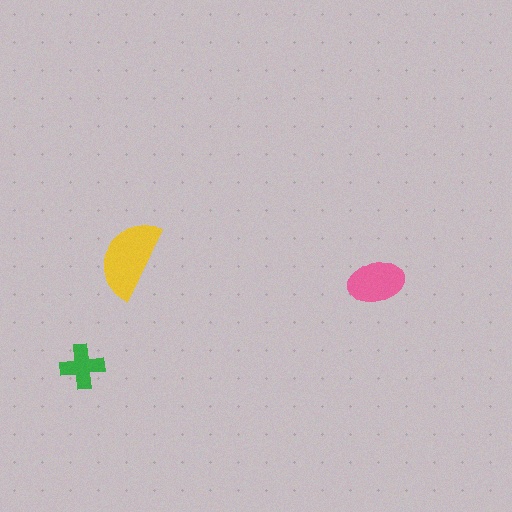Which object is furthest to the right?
The pink ellipse is rightmost.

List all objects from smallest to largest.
The green cross, the pink ellipse, the yellow semicircle.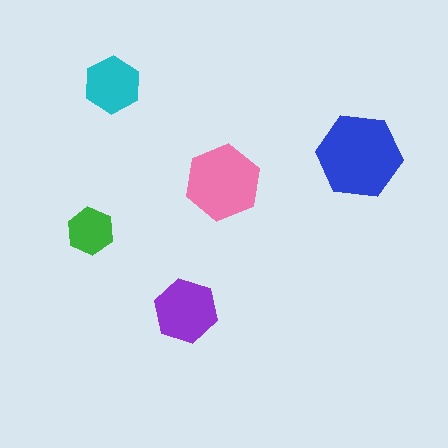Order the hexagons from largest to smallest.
the blue one, the pink one, the purple one, the cyan one, the green one.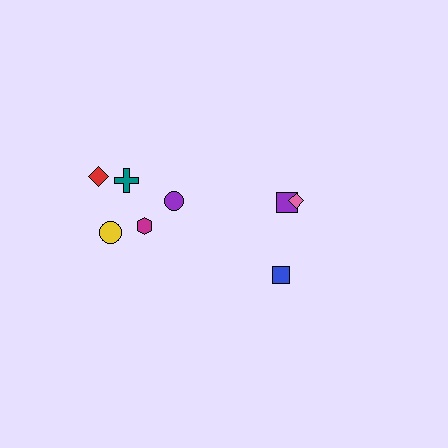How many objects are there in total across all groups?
There are 8 objects.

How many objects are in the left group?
There are 5 objects.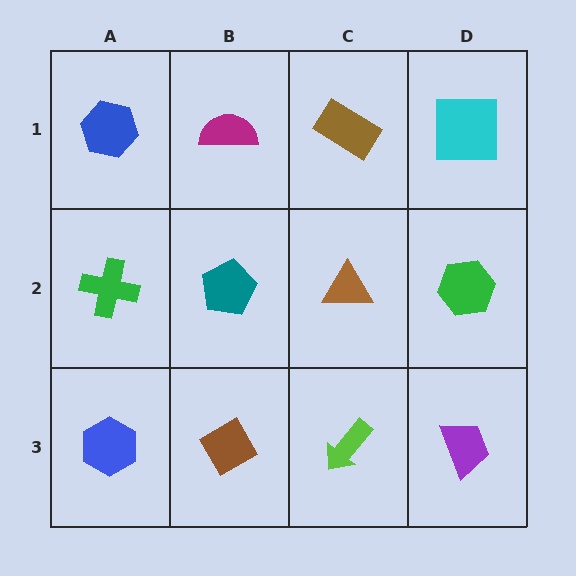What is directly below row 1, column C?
A brown triangle.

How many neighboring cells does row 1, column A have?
2.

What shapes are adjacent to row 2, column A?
A blue hexagon (row 1, column A), a blue hexagon (row 3, column A), a teal pentagon (row 2, column B).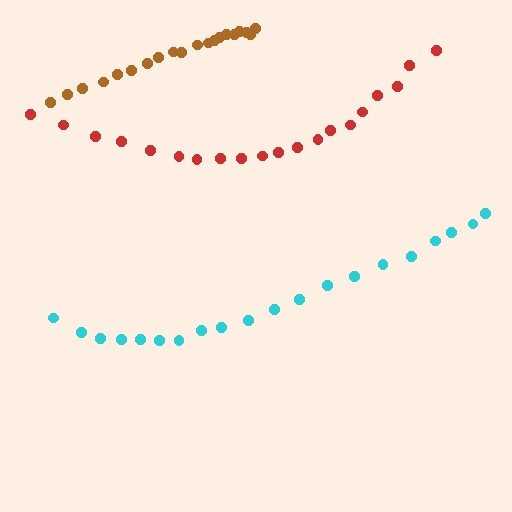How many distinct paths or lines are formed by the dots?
There are 3 distinct paths.